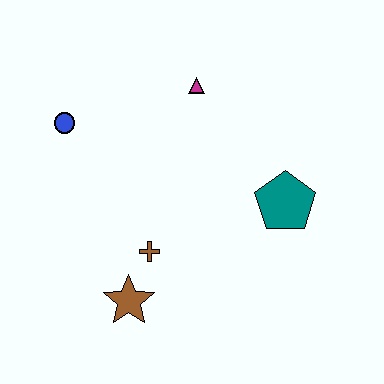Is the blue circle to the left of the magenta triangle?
Yes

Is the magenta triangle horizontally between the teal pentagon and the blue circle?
Yes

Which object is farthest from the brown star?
The magenta triangle is farthest from the brown star.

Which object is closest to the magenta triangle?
The blue circle is closest to the magenta triangle.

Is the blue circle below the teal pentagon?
No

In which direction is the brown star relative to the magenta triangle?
The brown star is below the magenta triangle.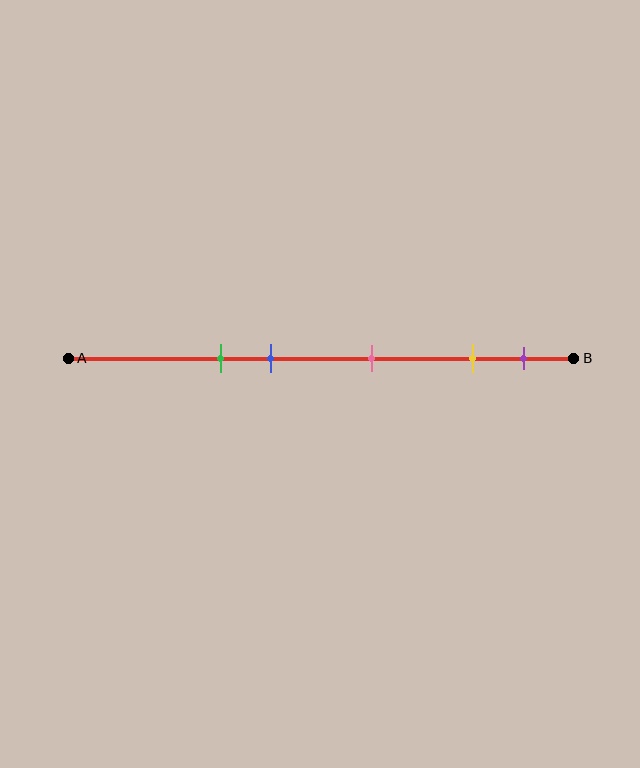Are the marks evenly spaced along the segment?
No, the marks are not evenly spaced.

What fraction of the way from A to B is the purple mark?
The purple mark is approximately 90% (0.9) of the way from A to B.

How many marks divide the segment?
There are 5 marks dividing the segment.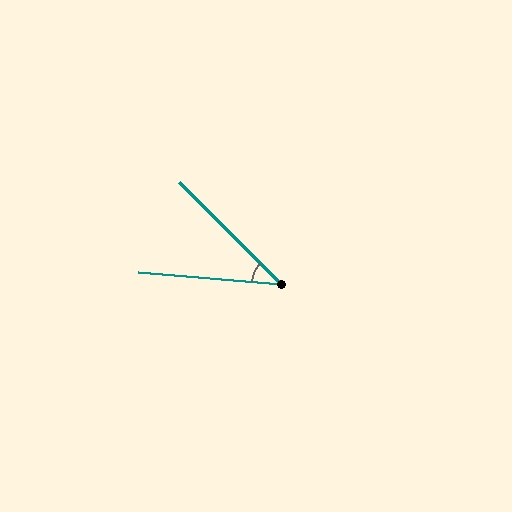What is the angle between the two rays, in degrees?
Approximately 40 degrees.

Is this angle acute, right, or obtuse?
It is acute.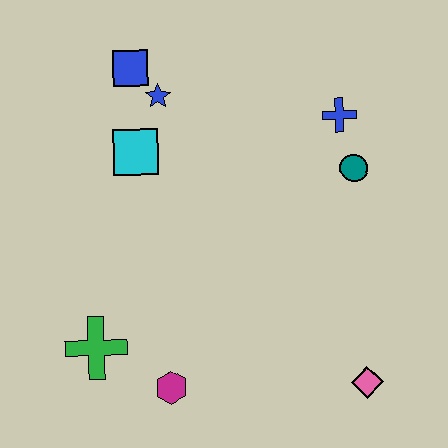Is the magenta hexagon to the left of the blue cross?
Yes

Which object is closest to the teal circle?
The blue cross is closest to the teal circle.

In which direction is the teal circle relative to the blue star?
The teal circle is to the right of the blue star.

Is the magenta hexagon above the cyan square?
No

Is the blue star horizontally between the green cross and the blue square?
No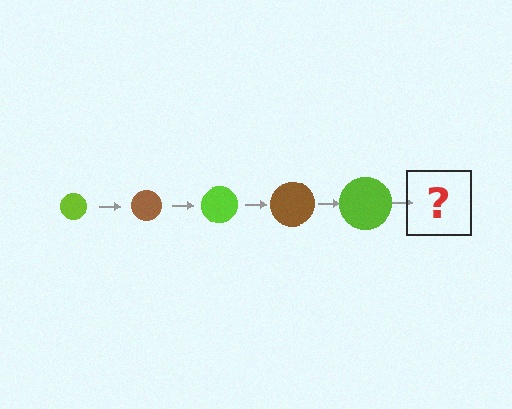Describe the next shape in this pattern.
It should be a brown circle, larger than the previous one.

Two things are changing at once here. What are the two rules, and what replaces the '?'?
The two rules are that the circle grows larger each step and the color cycles through lime and brown. The '?' should be a brown circle, larger than the previous one.